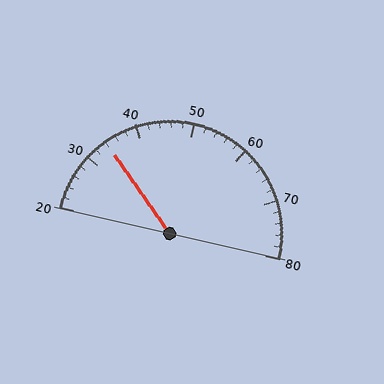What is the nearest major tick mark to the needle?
The nearest major tick mark is 30.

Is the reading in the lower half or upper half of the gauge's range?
The reading is in the lower half of the range (20 to 80).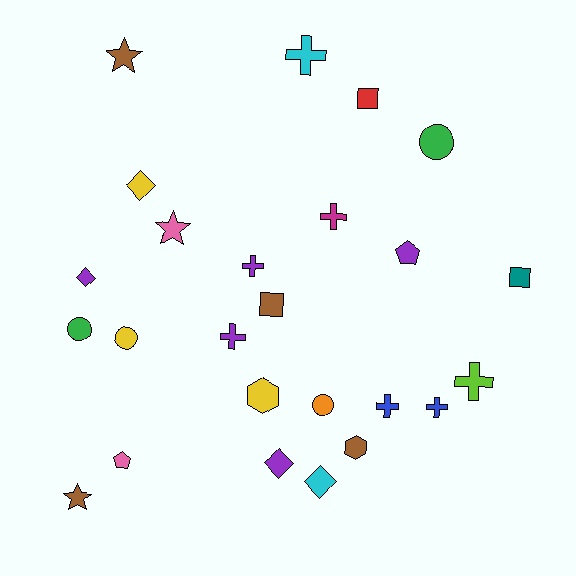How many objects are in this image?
There are 25 objects.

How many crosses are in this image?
There are 7 crosses.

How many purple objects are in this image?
There are 5 purple objects.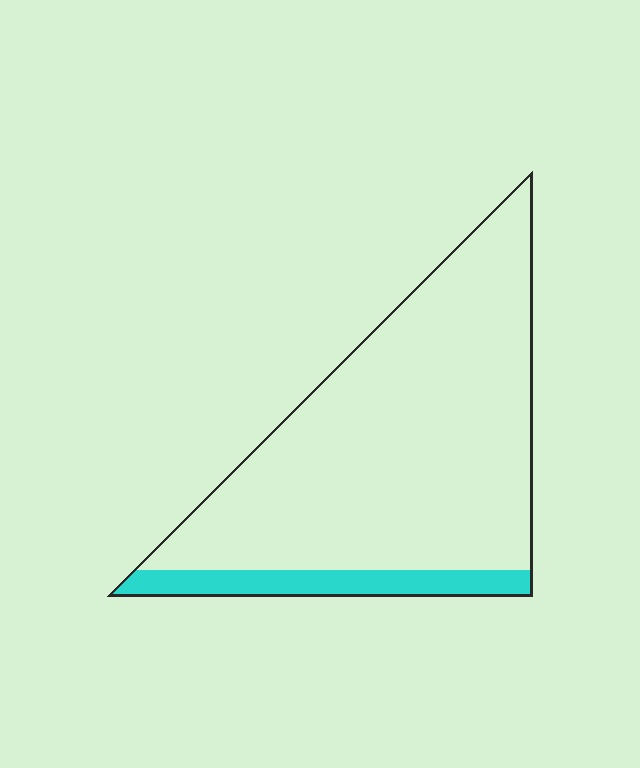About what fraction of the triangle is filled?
About one eighth (1/8).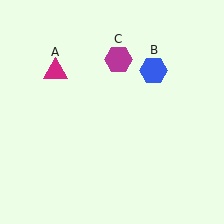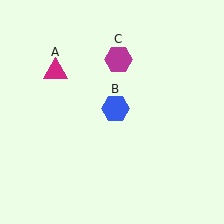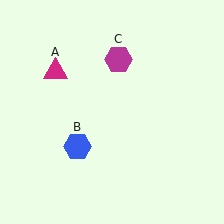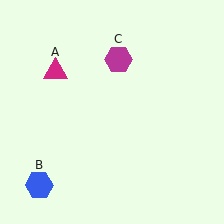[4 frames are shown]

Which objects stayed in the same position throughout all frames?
Magenta triangle (object A) and magenta hexagon (object C) remained stationary.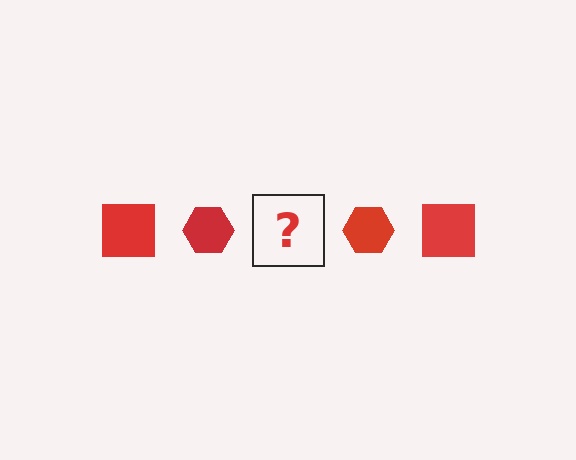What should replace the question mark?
The question mark should be replaced with a red square.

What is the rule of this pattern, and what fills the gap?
The rule is that the pattern cycles through square, hexagon shapes in red. The gap should be filled with a red square.